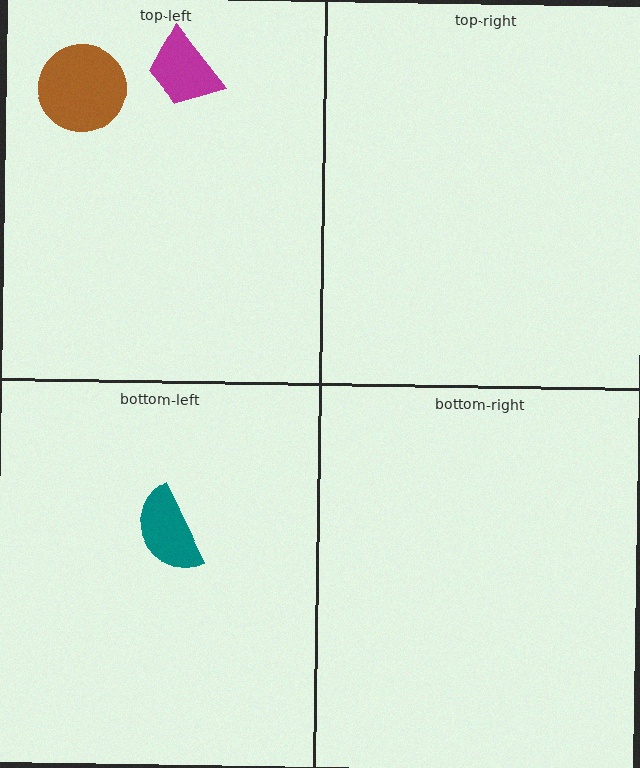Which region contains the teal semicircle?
The bottom-left region.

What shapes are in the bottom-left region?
The teal semicircle.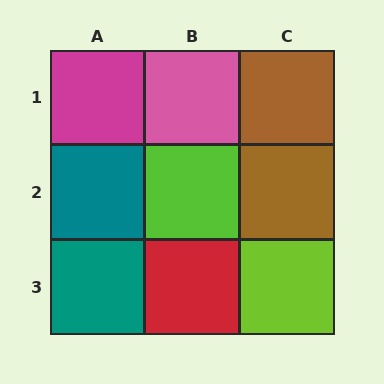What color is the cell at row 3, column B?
Red.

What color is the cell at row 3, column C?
Lime.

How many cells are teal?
2 cells are teal.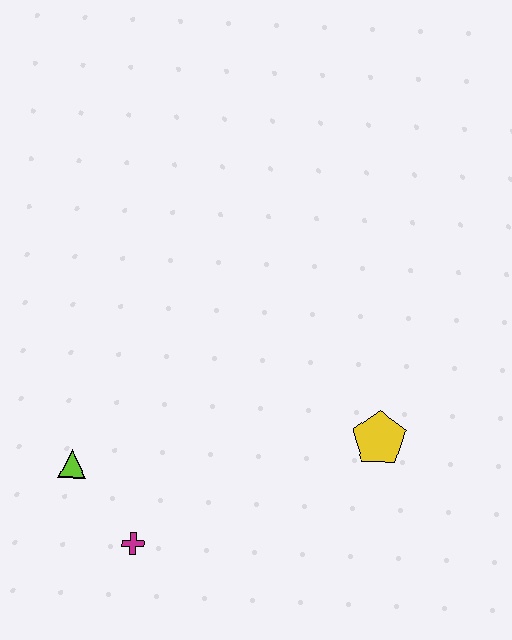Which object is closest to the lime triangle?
The magenta cross is closest to the lime triangle.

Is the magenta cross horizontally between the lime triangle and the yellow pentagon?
Yes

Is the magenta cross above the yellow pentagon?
No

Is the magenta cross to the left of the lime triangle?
No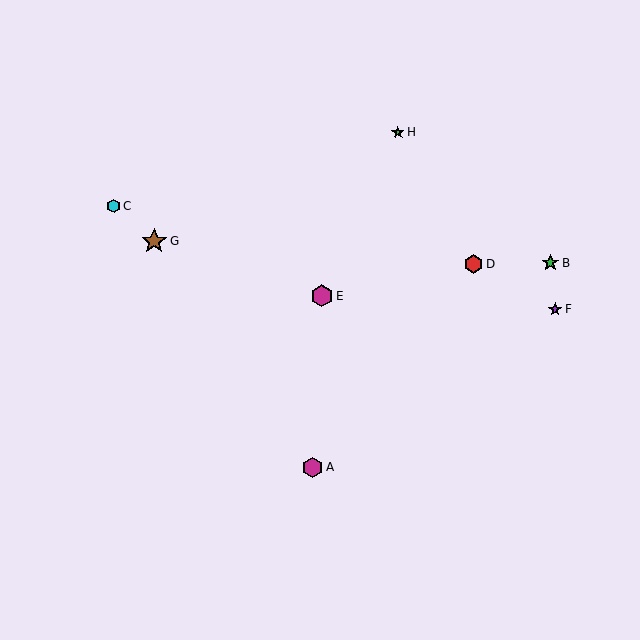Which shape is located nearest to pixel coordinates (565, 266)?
The green star (labeled B) at (551, 263) is nearest to that location.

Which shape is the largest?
The brown star (labeled G) is the largest.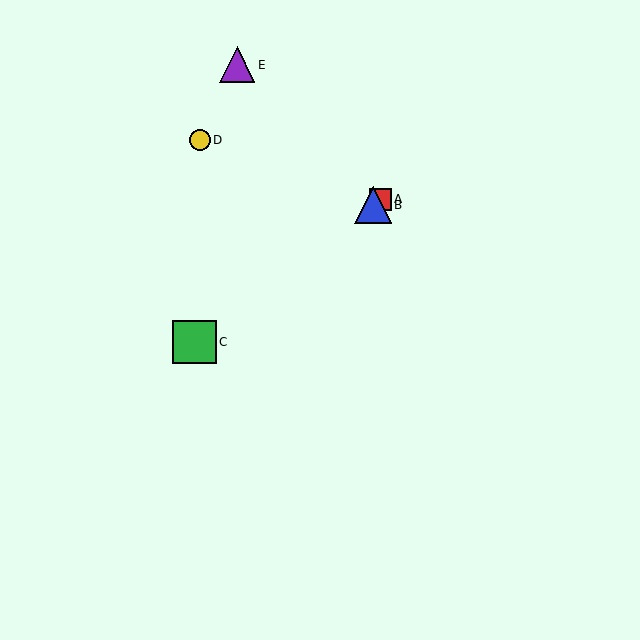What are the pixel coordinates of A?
Object A is at (380, 199).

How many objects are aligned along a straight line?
3 objects (A, B, C) are aligned along a straight line.